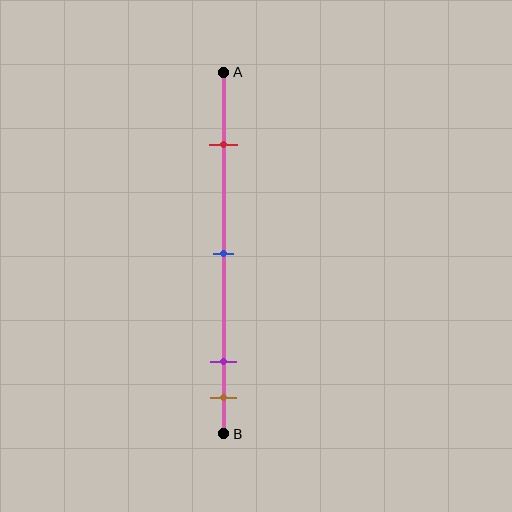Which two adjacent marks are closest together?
The purple and brown marks are the closest adjacent pair.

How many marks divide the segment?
There are 4 marks dividing the segment.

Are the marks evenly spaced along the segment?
No, the marks are not evenly spaced.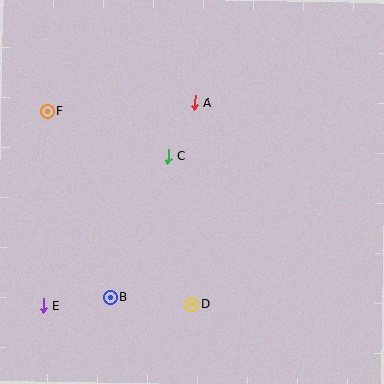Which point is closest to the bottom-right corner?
Point D is closest to the bottom-right corner.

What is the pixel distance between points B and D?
The distance between B and D is 82 pixels.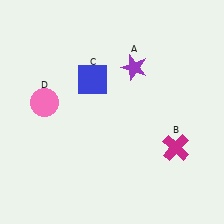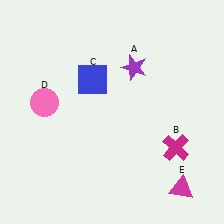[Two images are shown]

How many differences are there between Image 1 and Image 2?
There is 1 difference between the two images.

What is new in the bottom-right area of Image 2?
A magenta triangle (E) was added in the bottom-right area of Image 2.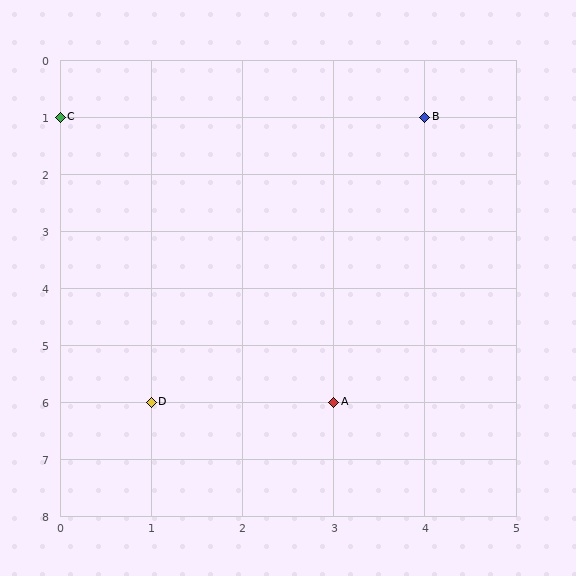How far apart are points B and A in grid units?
Points B and A are 1 column and 5 rows apart (about 5.1 grid units diagonally).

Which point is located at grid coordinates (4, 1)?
Point B is at (4, 1).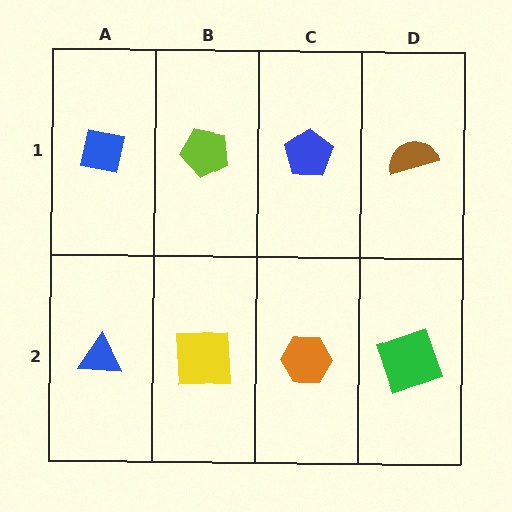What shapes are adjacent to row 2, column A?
A blue square (row 1, column A), a yellow square (row 2, column B).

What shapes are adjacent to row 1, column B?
A yellow square (row 2, column B), a blue square (row 1, column A), a blue pentagon (row 1, column C).